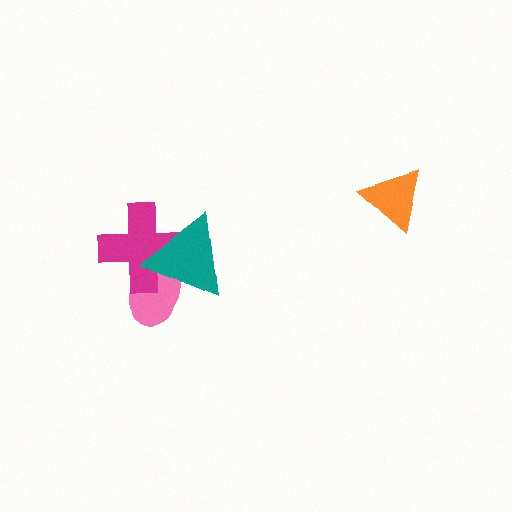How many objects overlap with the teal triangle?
2 objects overlap with the teal triangle.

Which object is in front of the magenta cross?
The teal triangle is in front of the magenta cross.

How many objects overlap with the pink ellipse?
2 objects overlap with the pink ellipse.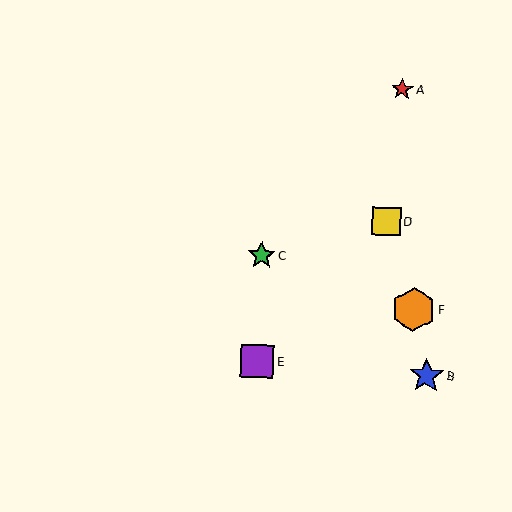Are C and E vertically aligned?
Yes, both are at x≈261.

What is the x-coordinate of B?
Object B is at x≈426.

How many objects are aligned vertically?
2 objects (C, E) are aligned vertically.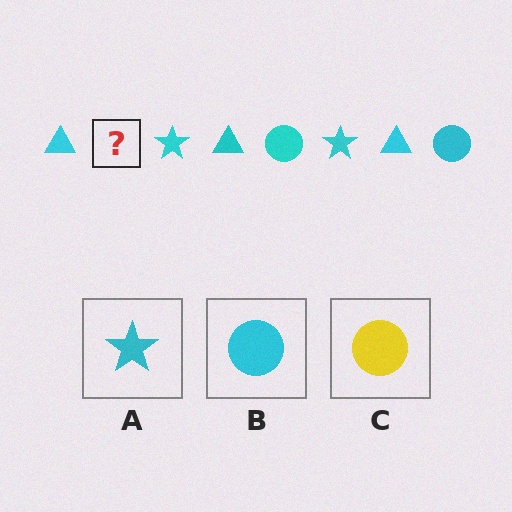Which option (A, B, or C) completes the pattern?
B.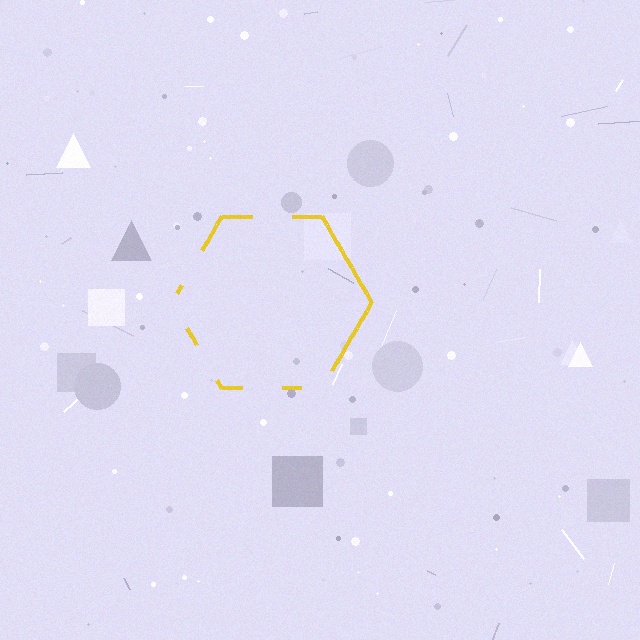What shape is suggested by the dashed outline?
The dashed outline suggests a hexagon.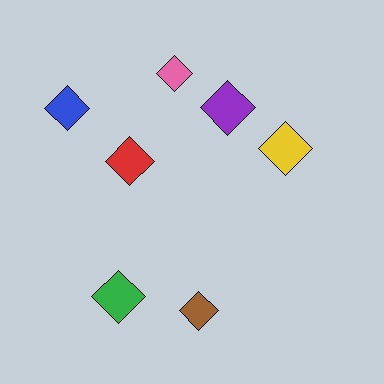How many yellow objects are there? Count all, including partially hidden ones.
There is 1 yellow object.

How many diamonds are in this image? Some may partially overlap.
There are 7 diamonds.